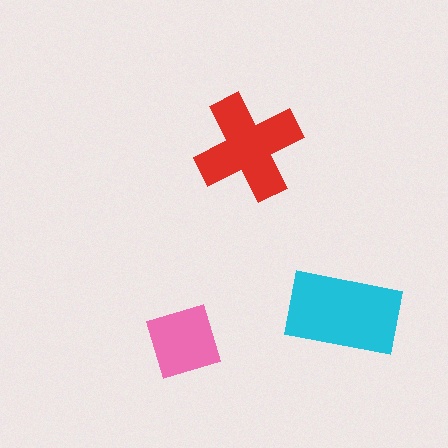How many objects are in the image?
There are 3 objects in the image.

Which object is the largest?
The cyan rectangle.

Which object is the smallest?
The pink square.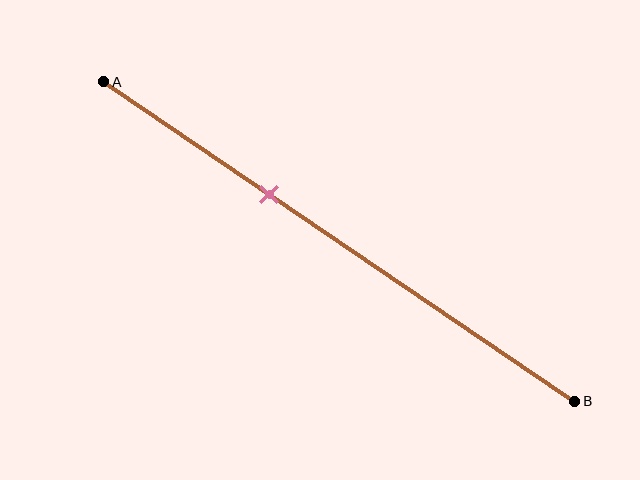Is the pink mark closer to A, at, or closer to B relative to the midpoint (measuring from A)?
The pink mark is closer to point A than the midpoint of segment AB.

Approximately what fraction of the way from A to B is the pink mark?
The pink mark is approximately 35% of the way from A to B.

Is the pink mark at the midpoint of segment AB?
No, the mark is at about 35% from A, not at the 50% midpoint.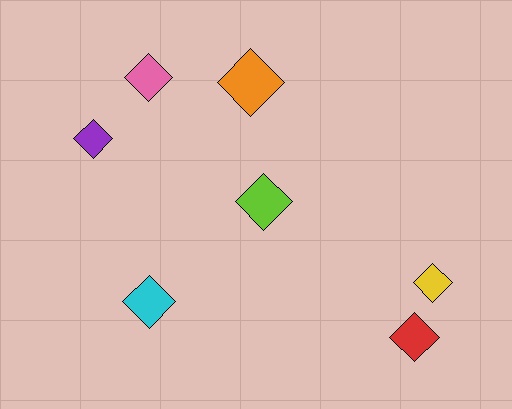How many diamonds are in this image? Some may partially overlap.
There are 7 diamonds.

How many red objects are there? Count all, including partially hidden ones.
There is 1 red object.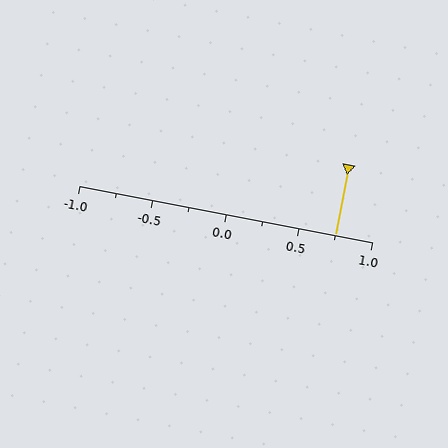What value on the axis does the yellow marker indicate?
The marker indicates approximately 0.75.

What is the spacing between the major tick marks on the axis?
The major ticks are spaced 0.5 apart.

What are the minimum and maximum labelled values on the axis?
The axis runs from -1.0 to 1.0.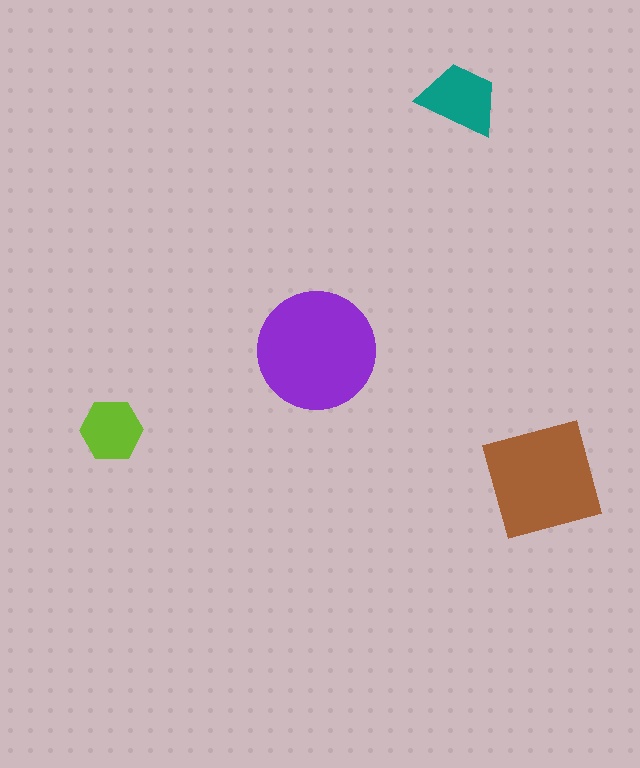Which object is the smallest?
The lime hexagon.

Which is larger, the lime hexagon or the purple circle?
The purple circle.